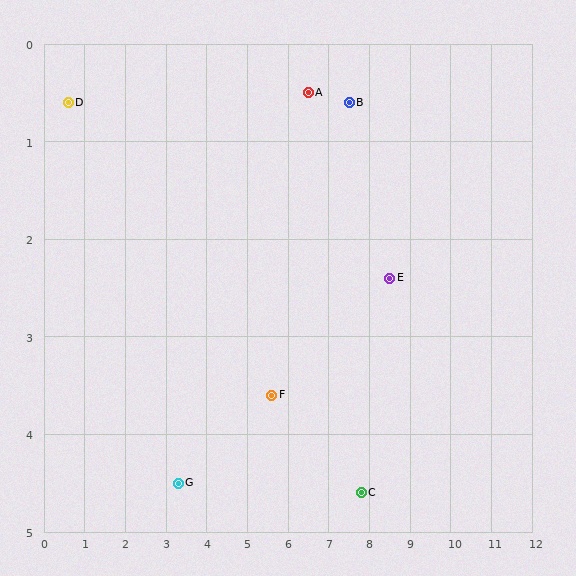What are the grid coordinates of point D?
Point D is at approximately (0.6, 0.6).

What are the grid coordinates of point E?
Point E is at approximately (8.5, 2.4).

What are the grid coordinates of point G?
Point G is at approximately (3.3, 4.5).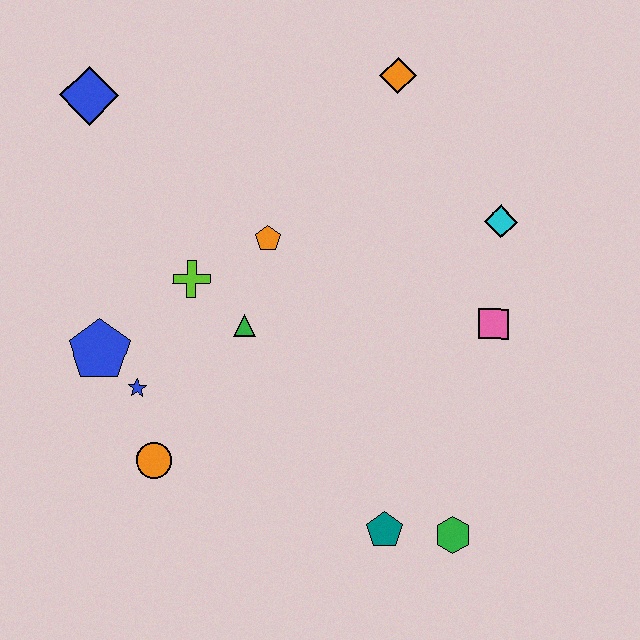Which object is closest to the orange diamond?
The cyan diamond is closest to the orange diamond.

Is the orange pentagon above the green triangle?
Yes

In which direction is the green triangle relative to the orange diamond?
The green triangle is below the orange diamond.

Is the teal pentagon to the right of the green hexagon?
No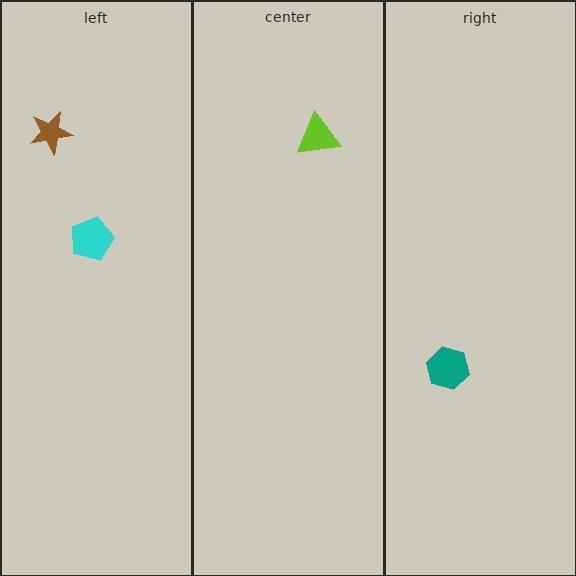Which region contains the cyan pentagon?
The left region.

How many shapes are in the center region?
1.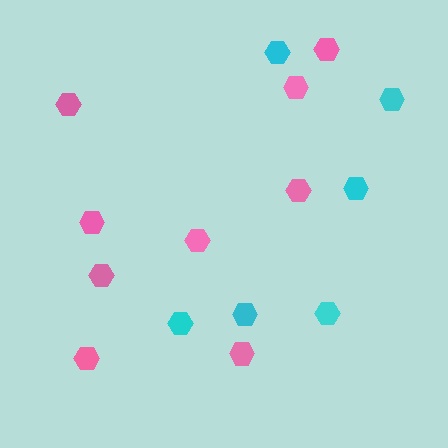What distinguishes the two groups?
There are 2 groups: one group of pink hexagons (9) and one group of cyan hexagons (6).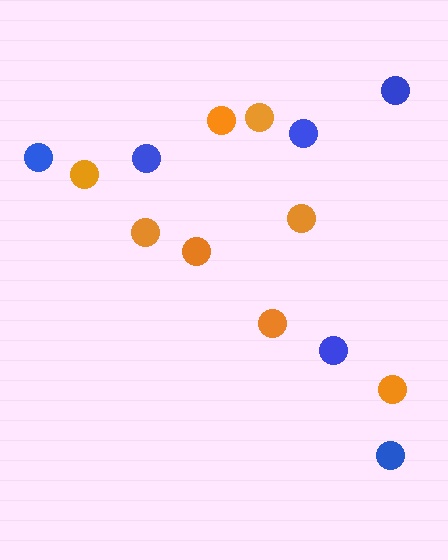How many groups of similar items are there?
There are 2 groups: one group of blue circles (6) and one group of orange circles (8).